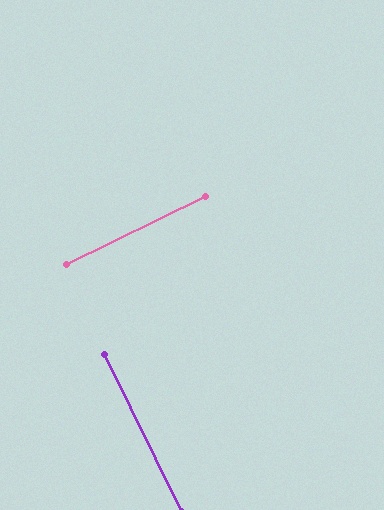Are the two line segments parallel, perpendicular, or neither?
Perpendicular — they meet at approximately 90°.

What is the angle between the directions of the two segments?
Approximately 90 degrees.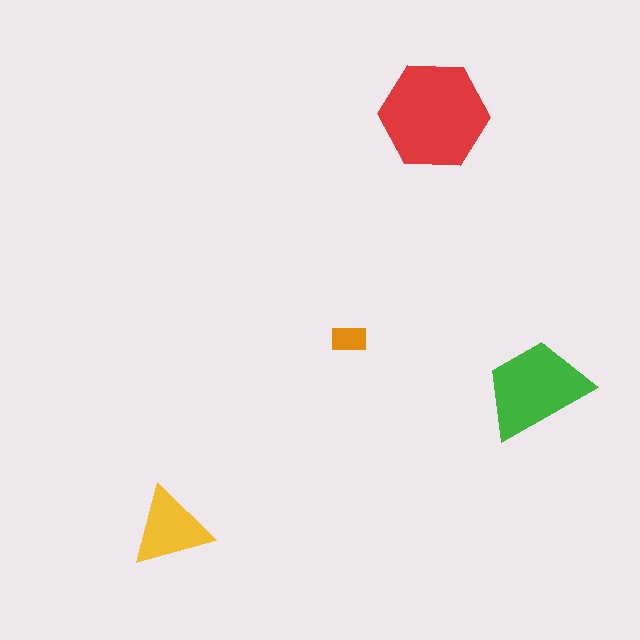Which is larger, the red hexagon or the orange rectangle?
The red hexagon.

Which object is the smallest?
The orange rectangle.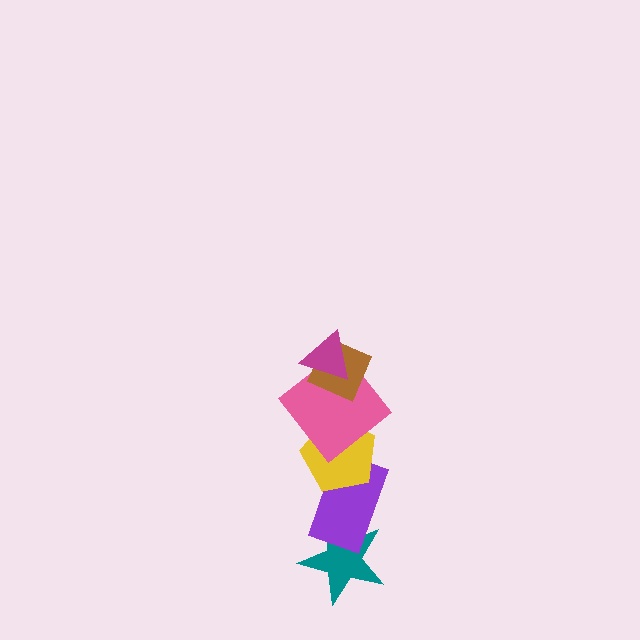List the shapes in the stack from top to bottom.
From top to bottom: the magenta triangle, the brown diamond, the pink diamond, the yellow pentagon, the purple rectangle, the teal star.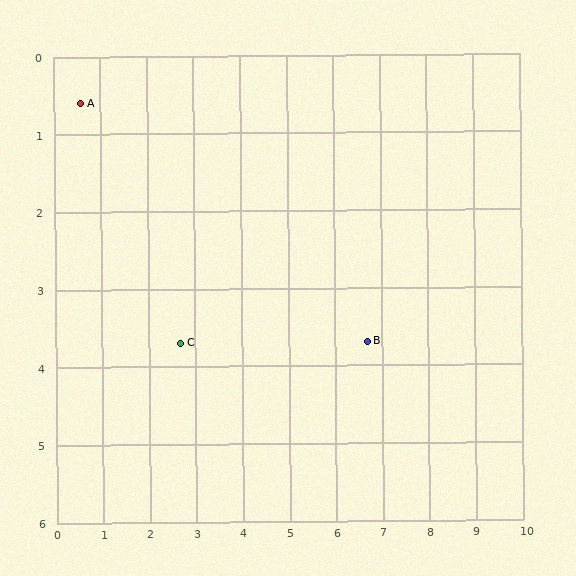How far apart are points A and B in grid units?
Points A and B are about 6.8 grid units apart.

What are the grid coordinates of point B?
Point B is at approximately (6.7, 3.7).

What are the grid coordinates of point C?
Point C is at approximately (2.7, 3.7).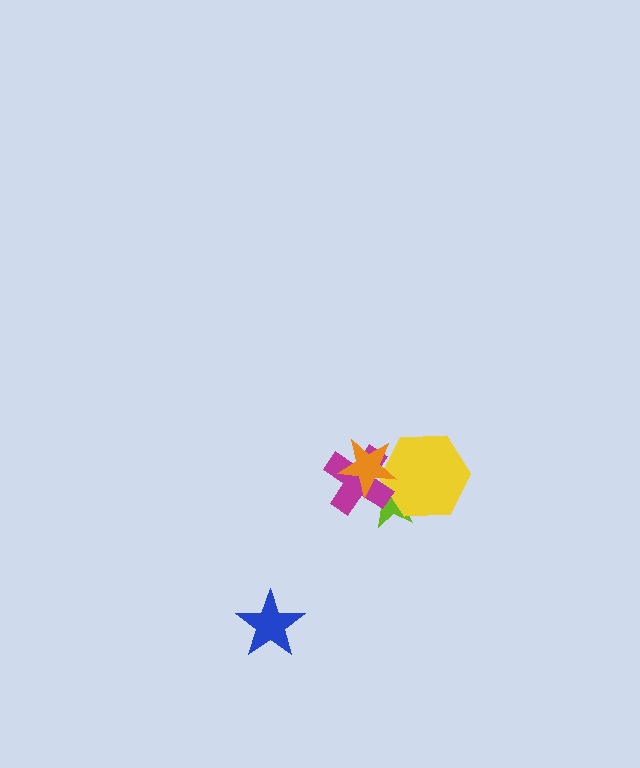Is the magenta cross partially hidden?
Yes, it is partially covered by another shape.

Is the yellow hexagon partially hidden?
Yes, it is partially covered by another shape.